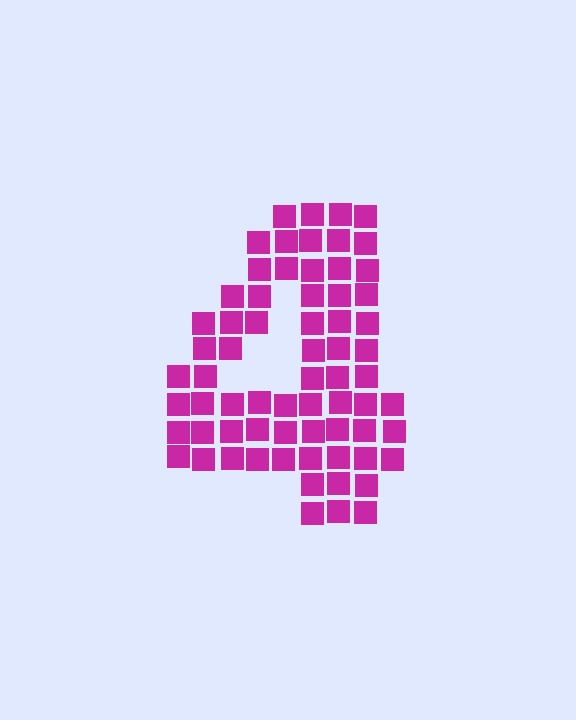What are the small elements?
The small elements are squares.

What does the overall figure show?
The overall figure shows the digit 4.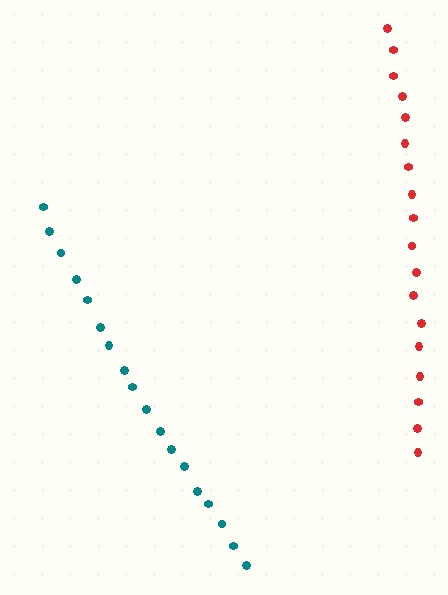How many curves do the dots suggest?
There are 2 distinct paths.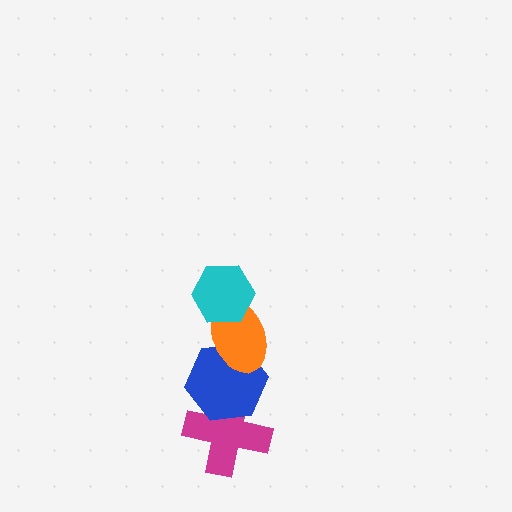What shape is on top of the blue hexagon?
The orange ellipse is on top of the blue hexagon.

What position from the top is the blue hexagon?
The blue hexagon is 3rd from the top.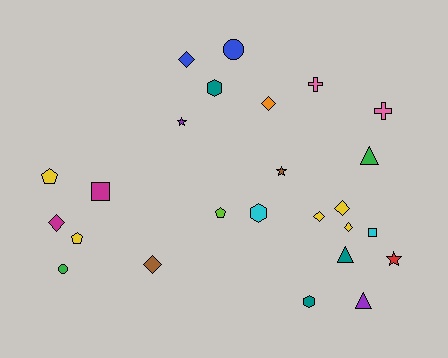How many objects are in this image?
There are 25 objects.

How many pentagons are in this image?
There are 3 pentagons.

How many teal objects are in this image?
There are 3 teal objects.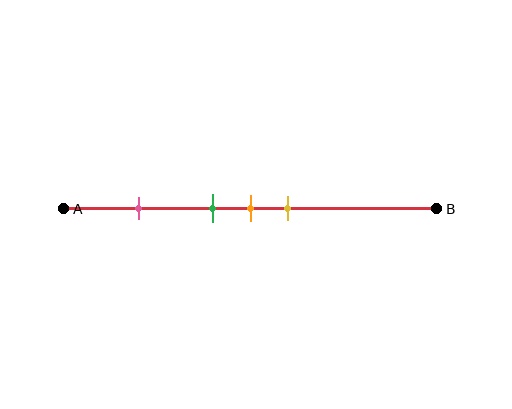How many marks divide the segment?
There are 4 marks dividing the segment.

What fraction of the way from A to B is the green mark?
The green mark is approximately 40% (0.4) of the way from A to B.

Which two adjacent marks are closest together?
The green and orange marks are the closest adjacent pair.